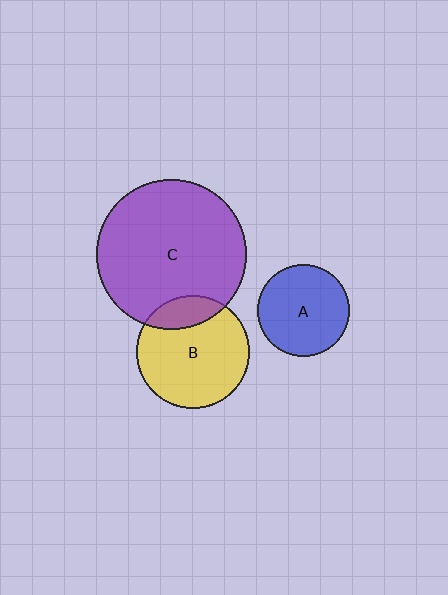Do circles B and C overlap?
Yes.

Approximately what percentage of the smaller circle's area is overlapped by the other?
Approximately 20%.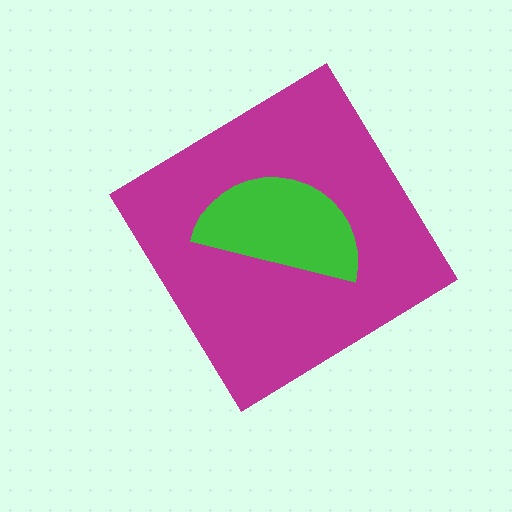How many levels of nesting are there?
2.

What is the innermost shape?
The green semicircle.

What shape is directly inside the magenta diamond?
The green semicircle.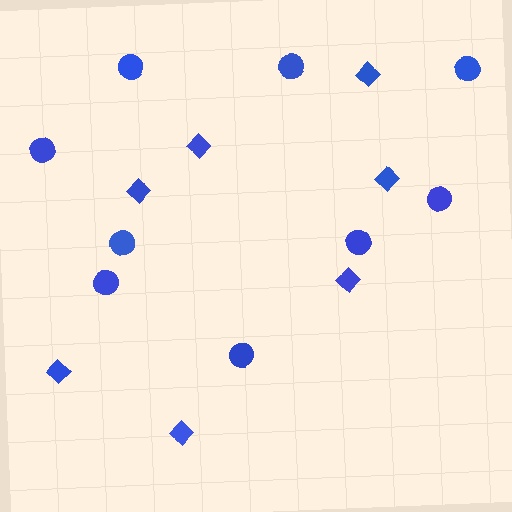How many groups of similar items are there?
There are 2 groups: one group of diamonds (7) and one group of circles (9).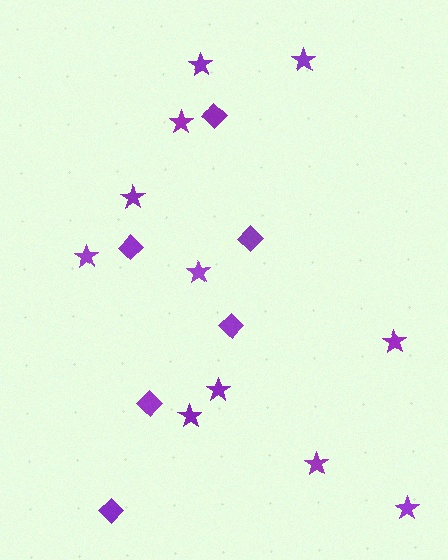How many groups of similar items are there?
There are 2 groups: one group of diamonds (6) and one group of stars (11).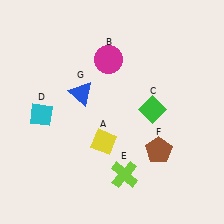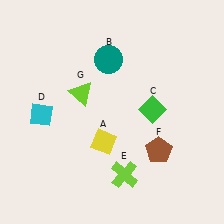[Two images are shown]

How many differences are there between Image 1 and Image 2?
There are 2 differences between the two images.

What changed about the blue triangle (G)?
In Image 1, G is blue. In Image 2, it changed to lime.